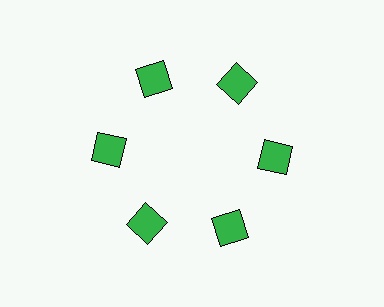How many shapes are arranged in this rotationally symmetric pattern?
There are 6 shapes, arranged in 6 groups of 1.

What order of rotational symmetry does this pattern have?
This pattern has 6-fold rotational symmetry.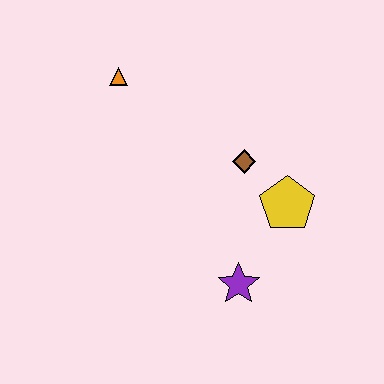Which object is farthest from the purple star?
The orange triangle is farthest from the purple star.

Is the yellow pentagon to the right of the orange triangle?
Yes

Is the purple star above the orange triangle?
No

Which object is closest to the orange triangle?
The brown diamond is closest to the orange triangle.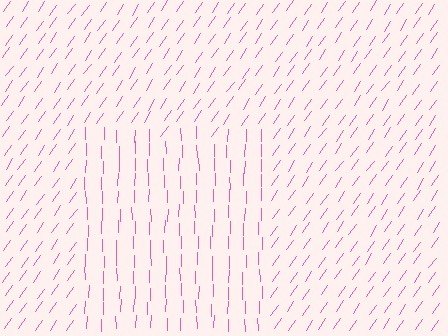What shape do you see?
I see a rectangle.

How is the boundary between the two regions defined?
The boundary is defined purely by a change in line orientation (approximately 35 degrees difference). All lines are the same color and thickness.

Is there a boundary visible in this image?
Yes, there is a texture boundary formed by a change in line orientation.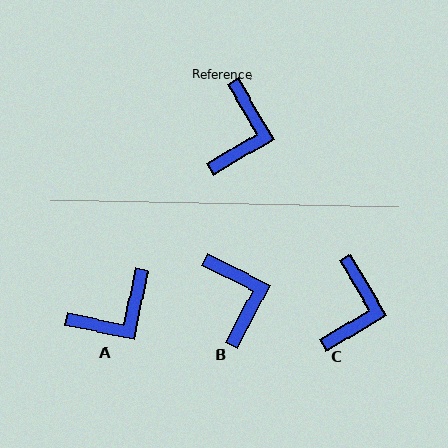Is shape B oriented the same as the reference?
No, it is off by about 32 degrees.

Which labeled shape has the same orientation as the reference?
C.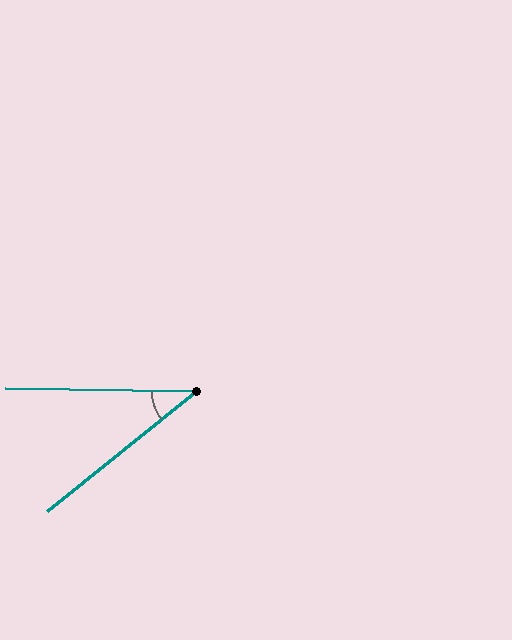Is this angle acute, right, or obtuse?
It is acute.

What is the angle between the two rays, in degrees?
Approximately 40 degrees.